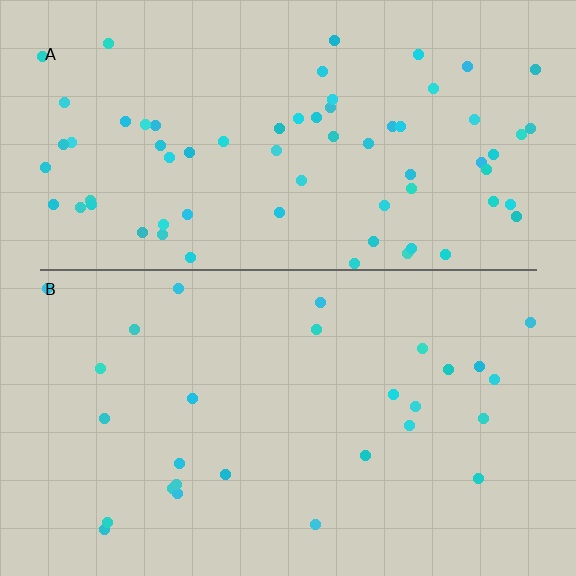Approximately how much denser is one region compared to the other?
Approximately 2.5× — region A over region B.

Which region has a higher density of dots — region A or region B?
A (the top).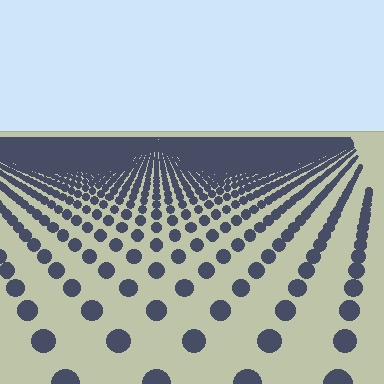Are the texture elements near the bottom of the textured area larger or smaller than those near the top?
Larger. Near the bottom, elements are closer to the viewer and appear at a bigger on-screen size.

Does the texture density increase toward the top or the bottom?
Density increases toward the top.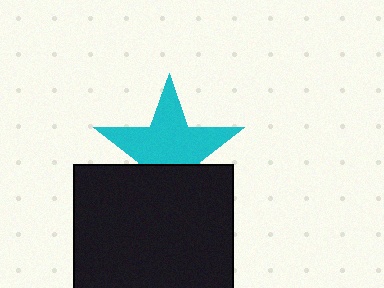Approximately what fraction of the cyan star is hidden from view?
Roughly 36% of the cyan star is hidden behind the black rectangle.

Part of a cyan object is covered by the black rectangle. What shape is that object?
It is a star.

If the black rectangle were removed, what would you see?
You would see the complete cyan star.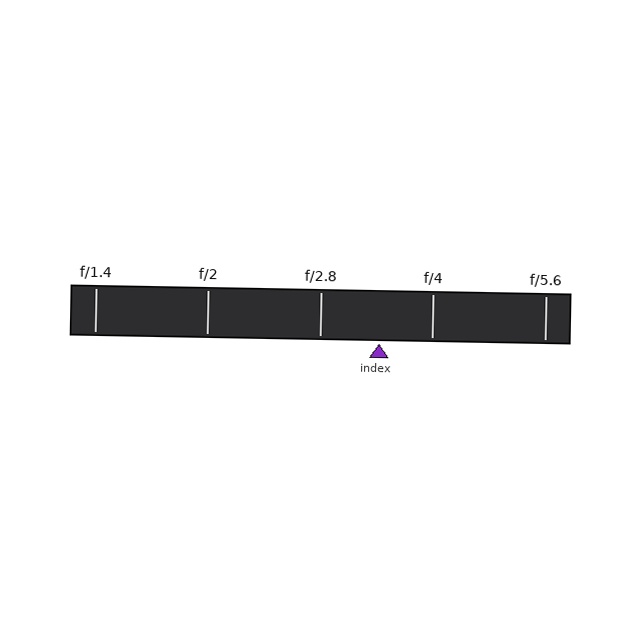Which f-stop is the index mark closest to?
The index mark is closest to f/4.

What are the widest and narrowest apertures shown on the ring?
The widest aperture shown is f/1.4 and the narrowest is f/5.6.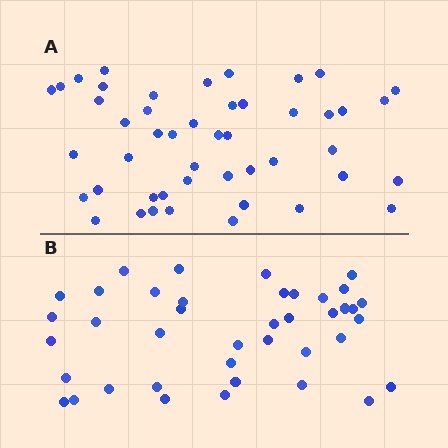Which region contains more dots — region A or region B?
Region A (the top region) has more dots.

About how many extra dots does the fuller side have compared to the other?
Region A has roughly 8 or so more dots than region B.